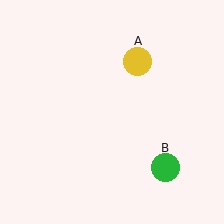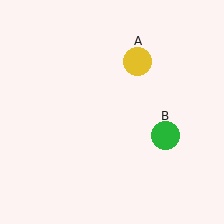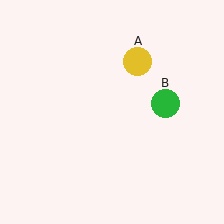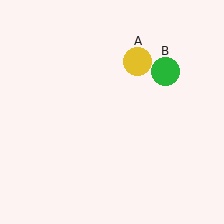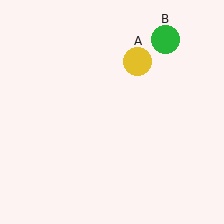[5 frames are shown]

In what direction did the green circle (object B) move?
The green circle (object B) moved up.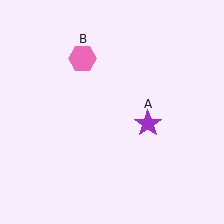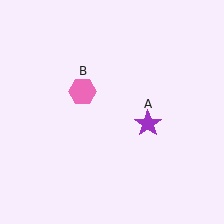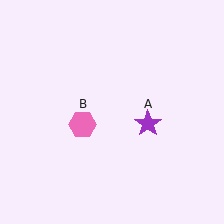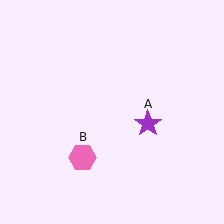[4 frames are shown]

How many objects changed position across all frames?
1 object changed position: pink hexagon (object B).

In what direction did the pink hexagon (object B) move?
The pink hexagon (object B) moved down.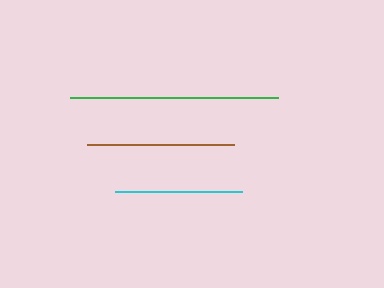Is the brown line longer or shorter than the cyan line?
The brown line is longer than the cyan line.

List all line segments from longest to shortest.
From longest to shortest: green, brown, cyan.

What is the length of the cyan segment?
The cyan segment is approximately 126 pixels long.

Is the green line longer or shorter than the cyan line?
The green line is longer than the cyan line.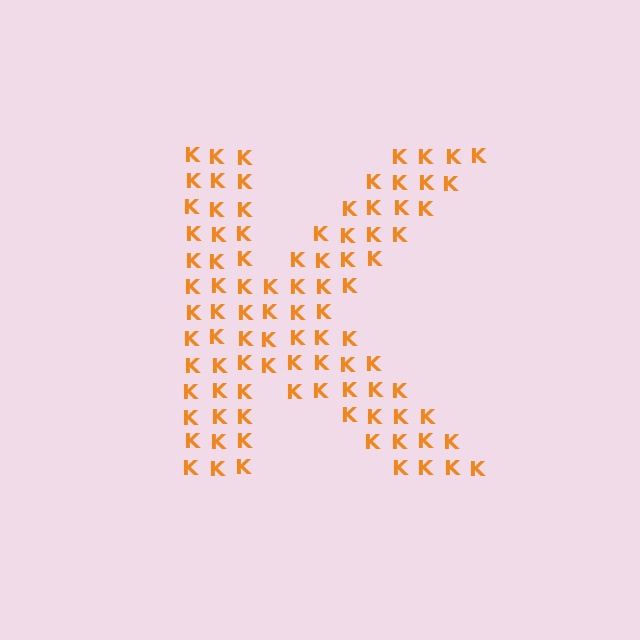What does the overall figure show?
The overall figure shows the letter K.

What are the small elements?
The small elements are letter K's.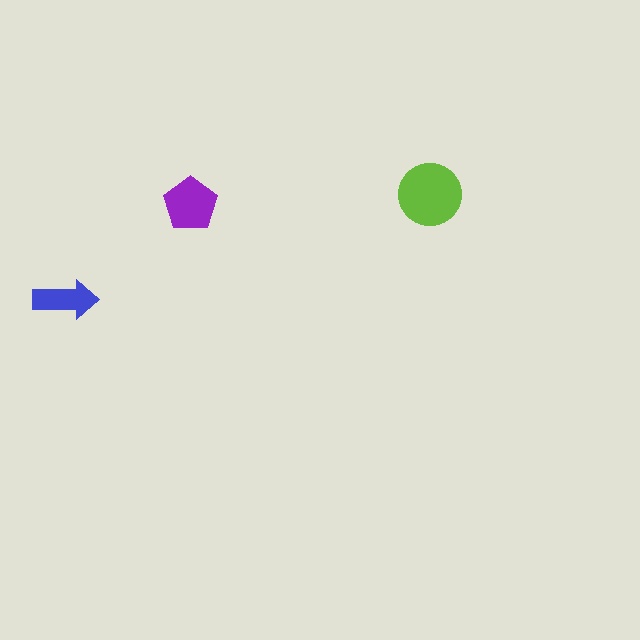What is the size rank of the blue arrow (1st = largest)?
3rd.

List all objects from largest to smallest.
The lime circle, the purple pentagon, the blue arrow.